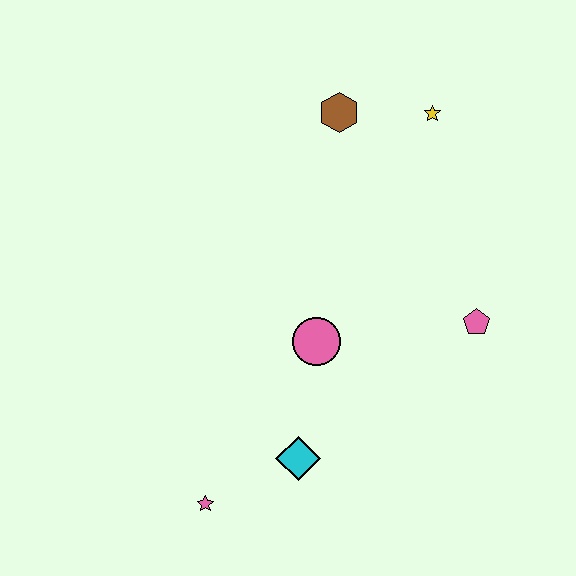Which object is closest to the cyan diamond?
The pink star is closest to the cyan diamond.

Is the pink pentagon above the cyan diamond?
Yes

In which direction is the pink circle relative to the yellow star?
The pink circle is below the yellow star.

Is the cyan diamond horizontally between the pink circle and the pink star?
Yes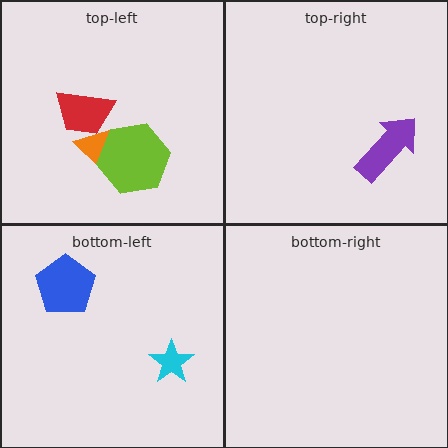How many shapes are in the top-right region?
1.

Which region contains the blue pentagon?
The bottom-left region.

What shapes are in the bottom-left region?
The blue pentagon, the cyan star.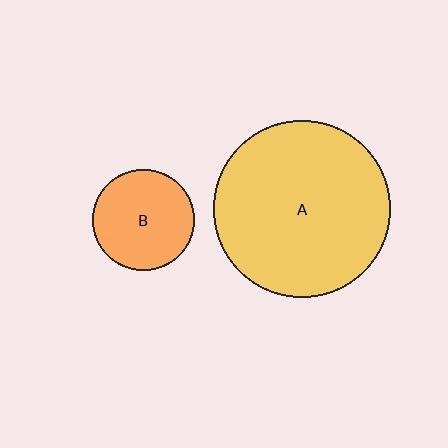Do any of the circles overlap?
No, none of the circles overlap.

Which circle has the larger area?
Circle A (yellow).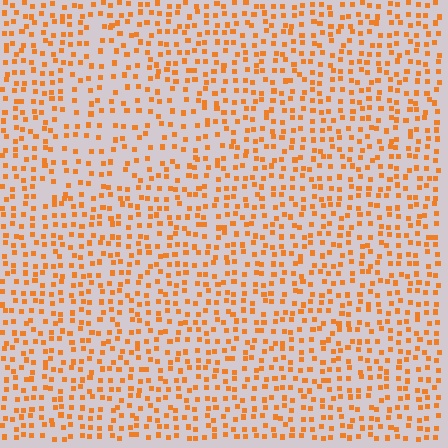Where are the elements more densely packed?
The elements are more densely packed outside the triangle boundary.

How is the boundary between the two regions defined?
The boundary is defined by a change in element density (approximately 1.5x ratio). All elements are the same color, size, and shape.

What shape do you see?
I see a triangle.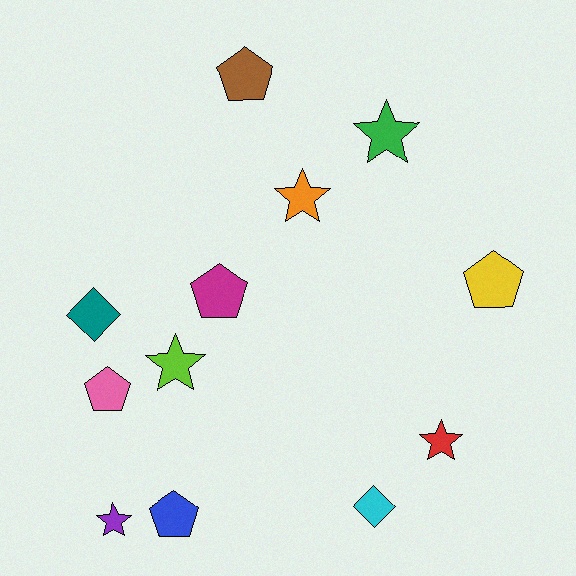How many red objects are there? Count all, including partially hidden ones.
There is 1 red object.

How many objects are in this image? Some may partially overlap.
There are 12 objects.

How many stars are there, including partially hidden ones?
There are 5 stars.